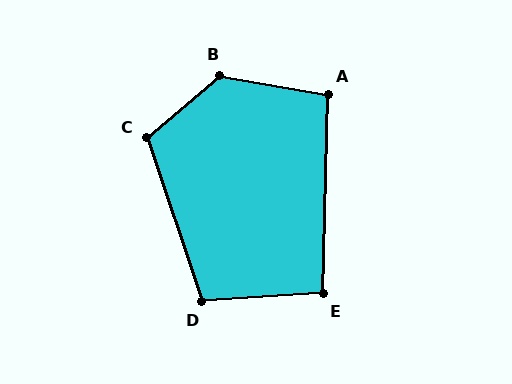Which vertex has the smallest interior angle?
E, at approximately 95 degrees.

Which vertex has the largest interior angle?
B, at approximately 130 degrees.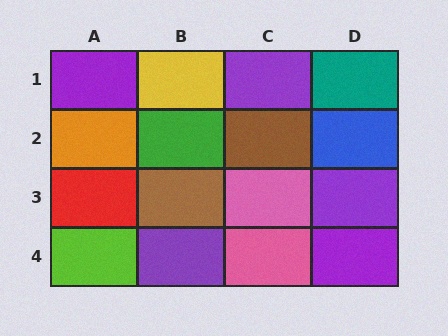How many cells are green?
1 cell is green.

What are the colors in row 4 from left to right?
Lime, purple, pink, purple.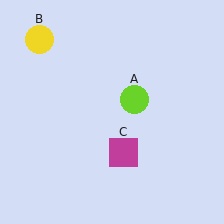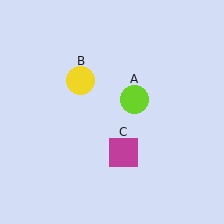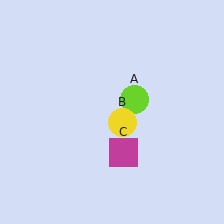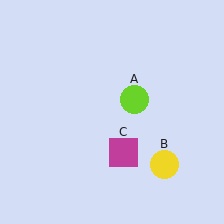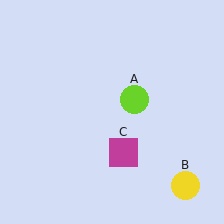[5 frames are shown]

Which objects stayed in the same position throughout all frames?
Lime circle (object A) and magenta square (object C) remained stationary.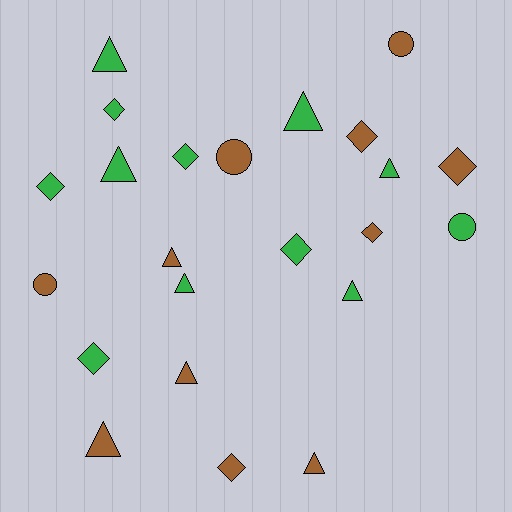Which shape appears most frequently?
Triangle, with 10 objects.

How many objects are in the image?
There are 23 objects.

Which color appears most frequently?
Green, with 12 objects.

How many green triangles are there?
There are 6 green triangles.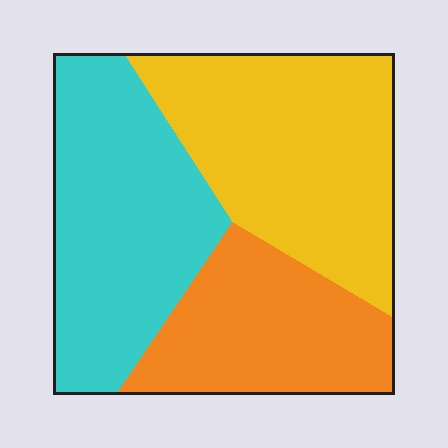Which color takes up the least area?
Orange, at roughly 25%.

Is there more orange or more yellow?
Yellow.